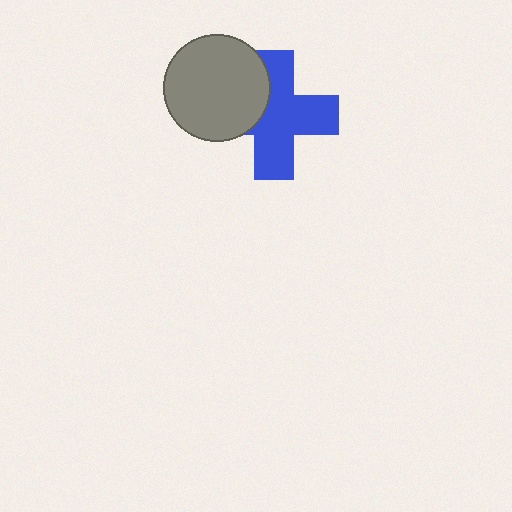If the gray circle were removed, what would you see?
You would see the complete blue cross.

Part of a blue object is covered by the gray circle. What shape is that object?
It is a cross.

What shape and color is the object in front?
The object in front is a gray circle.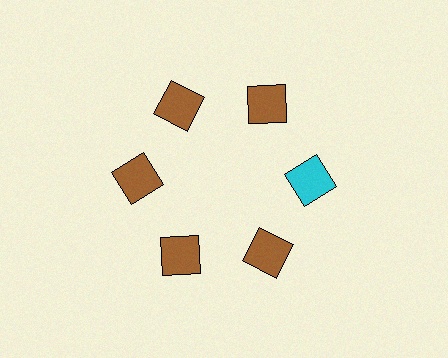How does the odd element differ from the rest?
It has a different color: cyan instead of brown.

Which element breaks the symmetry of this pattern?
The cyan square at roughly the 3 o'clock position breaks the symmetry. All other shapes are brown squares.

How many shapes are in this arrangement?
There are 6 shapes arranged in a ring pattern.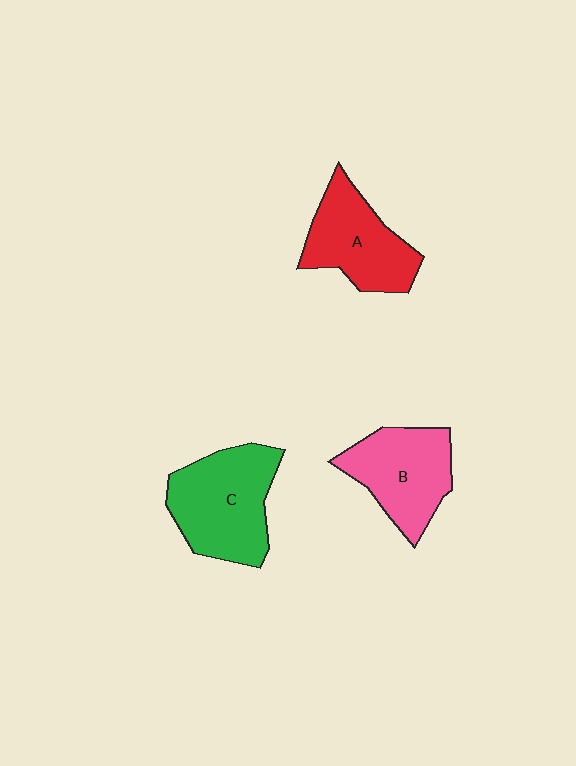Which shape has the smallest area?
Shape A (red).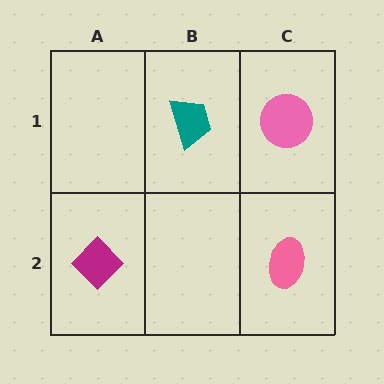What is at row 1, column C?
A pink circle.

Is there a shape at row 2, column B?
No, that cell is empty.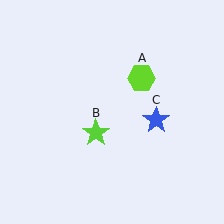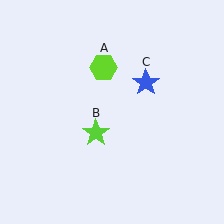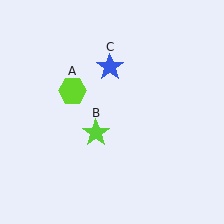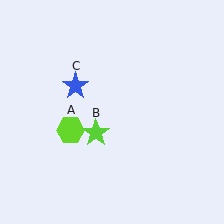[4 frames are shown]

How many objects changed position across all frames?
2 objects changed position: lime hexagon (object A), blue star (object C).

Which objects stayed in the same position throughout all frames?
Lime star (object B) remained stationary.